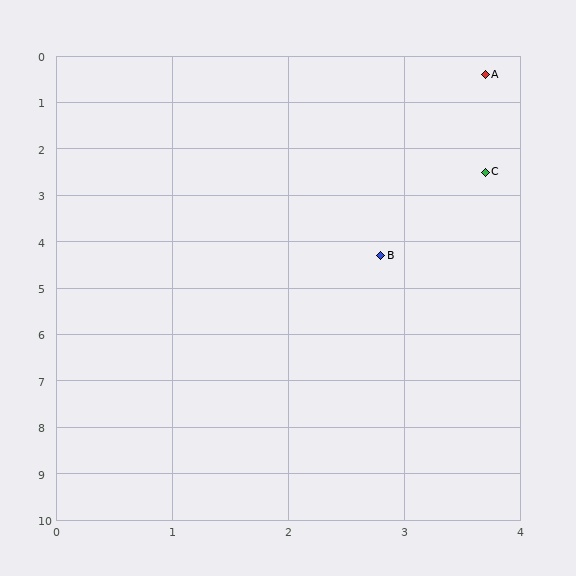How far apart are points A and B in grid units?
Points A and B are about 4.0 grid units apart.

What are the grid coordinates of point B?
Point B is at approximately (2.8, 4.3).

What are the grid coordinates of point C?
Point C is at approximately (3.7, 2.5).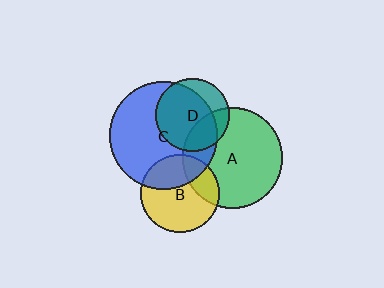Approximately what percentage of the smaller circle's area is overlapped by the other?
Approximately 30%.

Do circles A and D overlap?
Yes.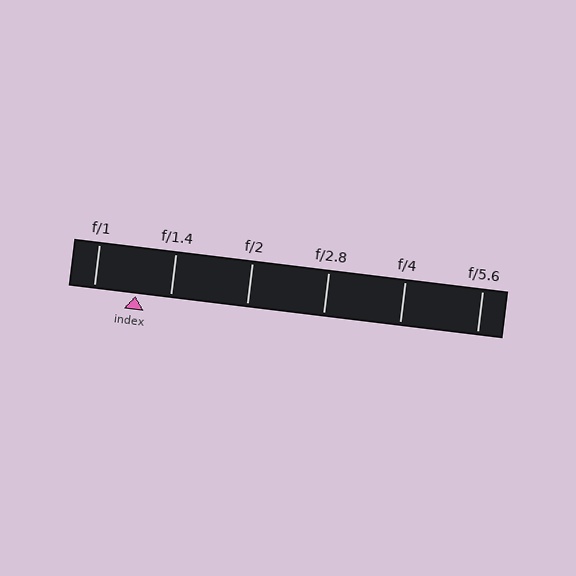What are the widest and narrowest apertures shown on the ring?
The widest aperture shown is f/1 and the narrowest is f/5.6.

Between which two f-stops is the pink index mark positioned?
The index mark is between f/1 and f/1.4.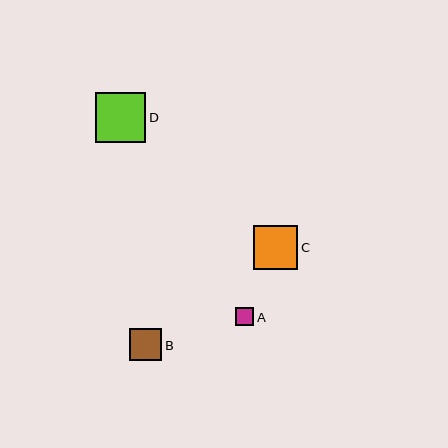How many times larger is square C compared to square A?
Square C is approximately 2.4 times the size of square A.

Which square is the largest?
Square D is the largest with a size of approximately 50 pixels.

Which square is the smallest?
Square A is the smallest with a size of approximately 18 pixels.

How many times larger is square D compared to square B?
Square D is approximately 1.6 times the size of square B.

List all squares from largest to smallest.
From largest to smallest: D, C, B, A.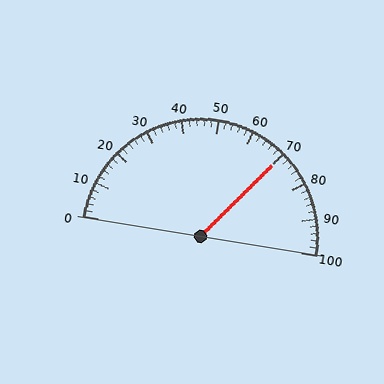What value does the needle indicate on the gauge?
The needle indicates approximately 70.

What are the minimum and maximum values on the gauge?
The gauge ranges from 0 to 100.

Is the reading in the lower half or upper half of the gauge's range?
The reading is in the upper half of the range (0 to 100).